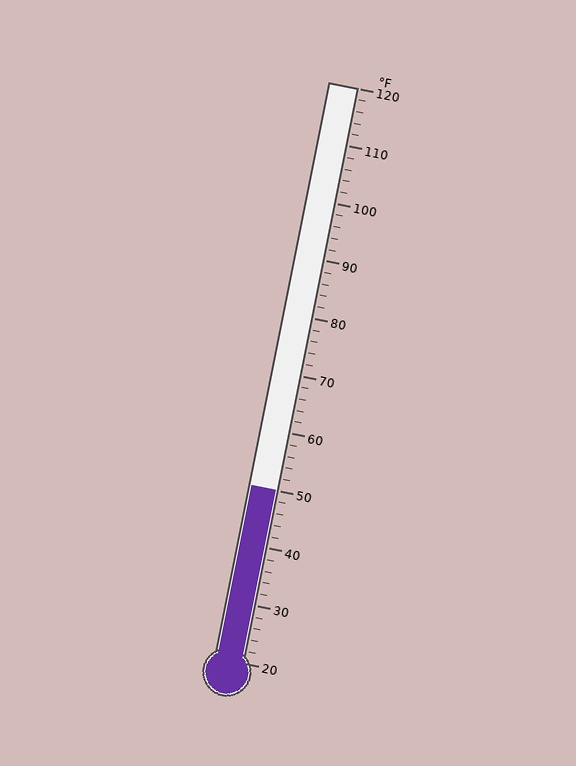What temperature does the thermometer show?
The thermometer shows approximately 50°F.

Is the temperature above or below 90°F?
The temperature is below 90°F.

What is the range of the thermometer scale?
The thermometer scale ranges from 20°F to 120°F.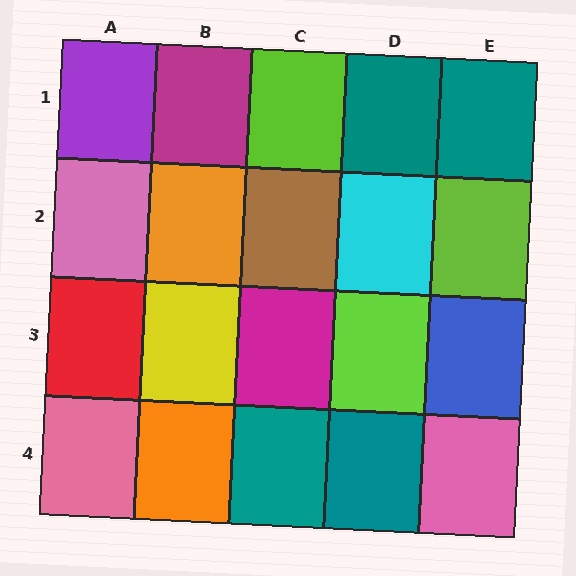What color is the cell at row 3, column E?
Blue.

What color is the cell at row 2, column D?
Cyan.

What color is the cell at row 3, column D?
Lime.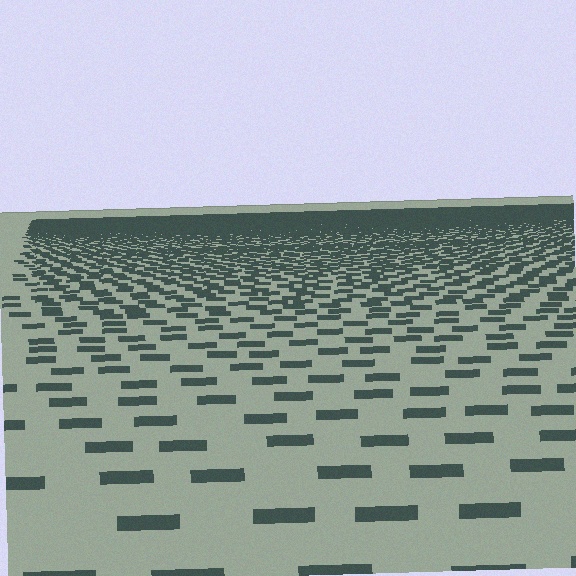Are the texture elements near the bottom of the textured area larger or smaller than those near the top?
Larger. Near the bottom, elements are closer to the viewer and appear at a bigger on-screen size.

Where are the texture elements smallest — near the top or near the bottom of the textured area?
Near the top.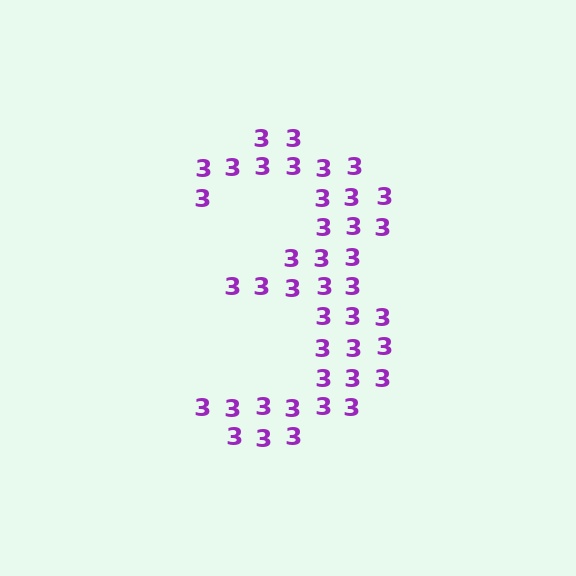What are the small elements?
The small elements are digit 3's.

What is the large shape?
The large shape is the digit 3.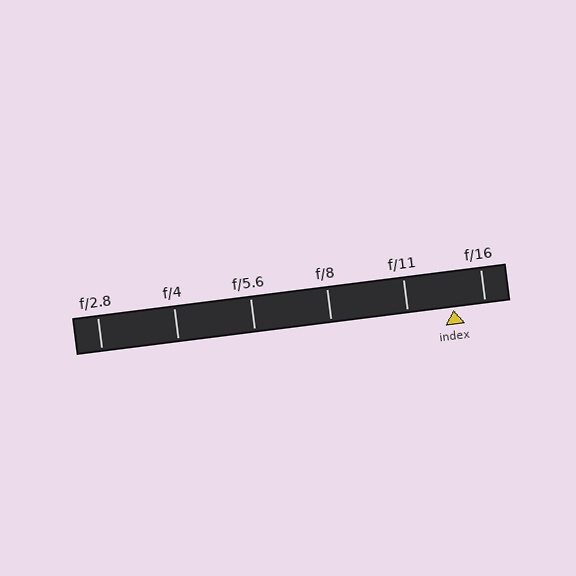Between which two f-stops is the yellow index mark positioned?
The index mark is between f/11 and f/16.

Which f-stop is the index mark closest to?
The index mark is closest to f/16.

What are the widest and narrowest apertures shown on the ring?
The widest aperture shown is f/2.8 and the narrowest is f/16.